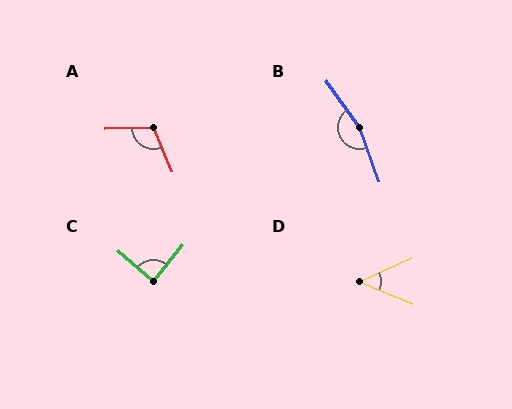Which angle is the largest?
B, at approximately 165 degrees.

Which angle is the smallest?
D, at approximately 47 degrees.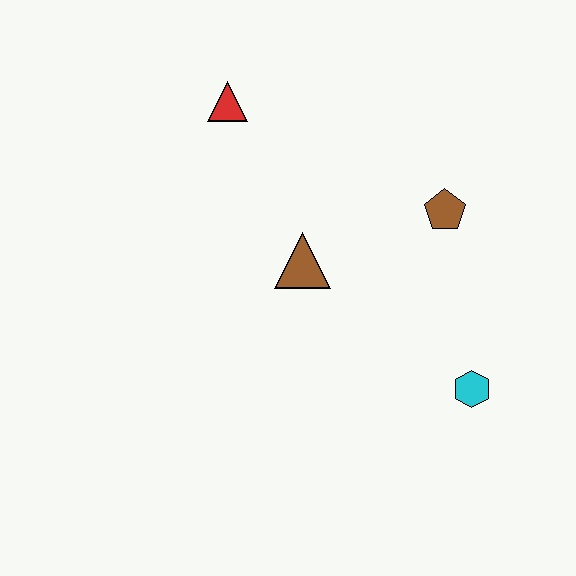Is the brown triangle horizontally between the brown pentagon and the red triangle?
Yes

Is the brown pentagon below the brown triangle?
No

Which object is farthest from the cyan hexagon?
The red triangle is farthest from the cyan hexagon.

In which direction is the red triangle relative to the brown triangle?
The red triangle is above the brown triangle.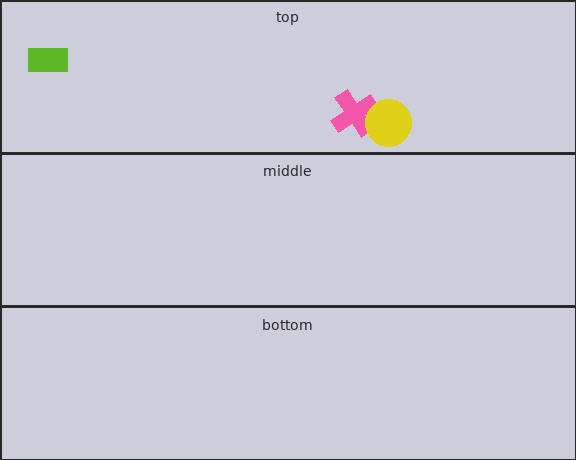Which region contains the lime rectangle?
The top region.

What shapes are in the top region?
The pink cross, the lime rectangle, the yellow circle.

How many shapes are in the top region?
3.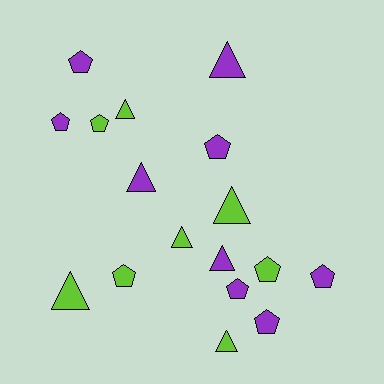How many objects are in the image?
There are 17 objects.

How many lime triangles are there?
There are 5 lime triangles.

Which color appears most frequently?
Purple, with 9 objects.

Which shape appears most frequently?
Pentagon, with 9 objects.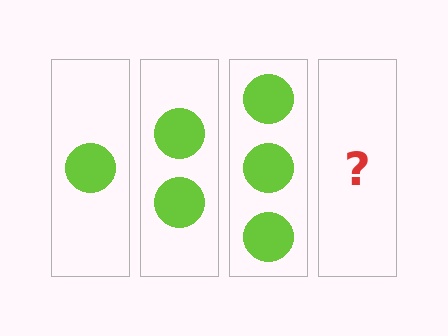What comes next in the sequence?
The next element should be 4 circles.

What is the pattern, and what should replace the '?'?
The pattern is that each step adds one more circle. The '?' should be 4 circles.